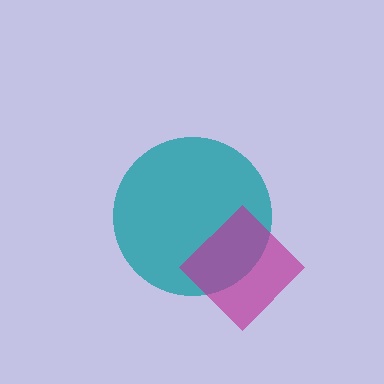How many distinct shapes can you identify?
There are 2 distinct shapes: a teal circle, a magenta diamond.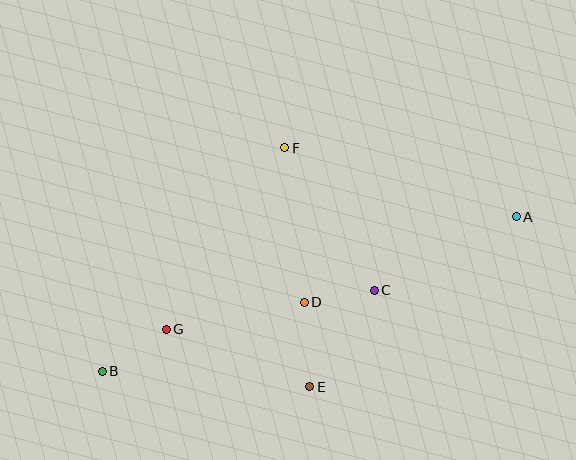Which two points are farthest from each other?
Points A and B are farthest from each other.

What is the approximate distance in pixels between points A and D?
The distance between A and D is approximately 229 pixels.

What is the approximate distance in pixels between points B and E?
The distance between B and E is approximately 208 pixels.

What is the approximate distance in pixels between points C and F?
The distance between C and F is approximately 168 pixels.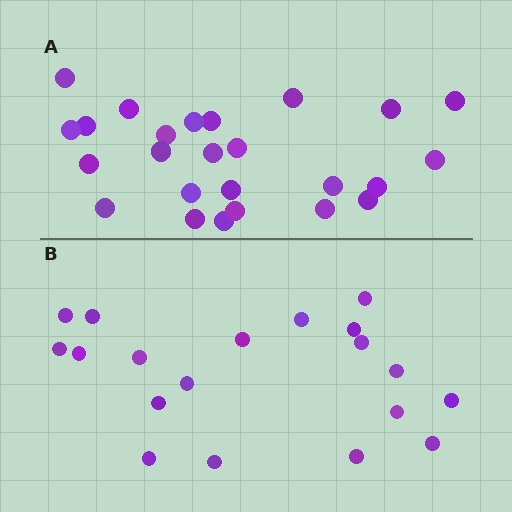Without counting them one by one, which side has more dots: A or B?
Region A (the top region) has more dots.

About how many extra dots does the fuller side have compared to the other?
Region A has about 6 more dots than region B.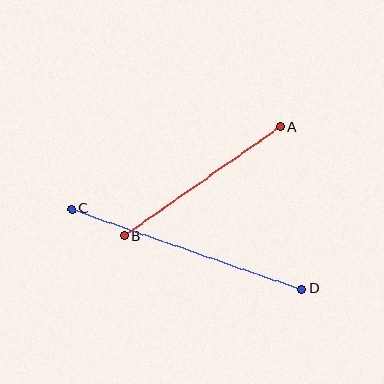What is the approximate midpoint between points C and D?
The midpoint is at approximately (187, 249) pixels.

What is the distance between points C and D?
The distance is approximately 243 pixels.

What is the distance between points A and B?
The distance is approximately 190 pixels.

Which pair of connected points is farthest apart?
Points C and D are farthest apart.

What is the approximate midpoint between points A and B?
The midpoint is at approximately (202, 181) pixels.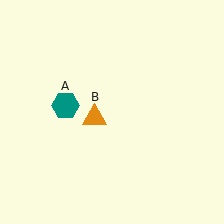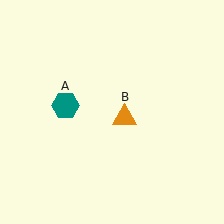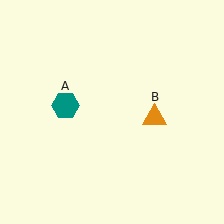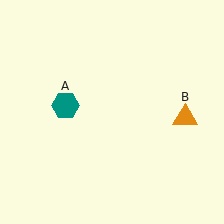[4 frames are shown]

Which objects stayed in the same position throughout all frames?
Teal hexagon (object A) remained stationary.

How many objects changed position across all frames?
1 object changed position: orange triangle (object B).